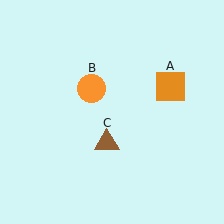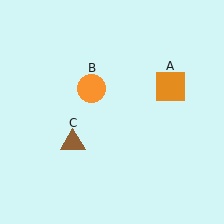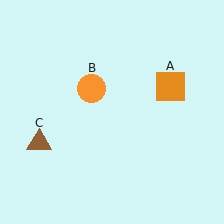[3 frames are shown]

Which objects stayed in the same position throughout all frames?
Orange square (object A) and orange circle (object B) remained stationary.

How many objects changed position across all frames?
1 object changed position: brown triangle (object C).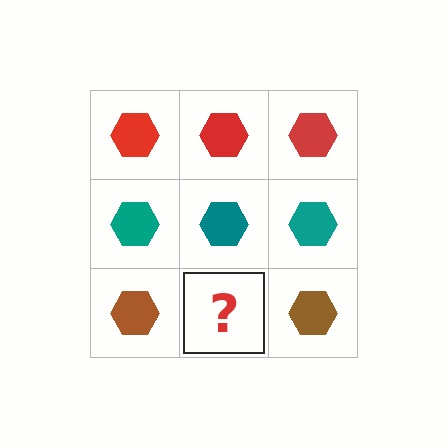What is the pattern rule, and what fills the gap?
The rule is that each row has a consistent color. The gap should be filled with a brown hexagon.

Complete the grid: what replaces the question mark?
The question mark should be replaced with a brown hexagon.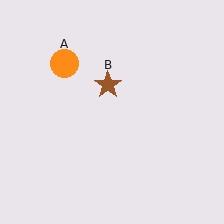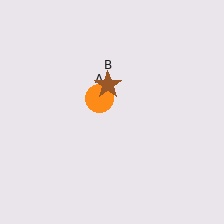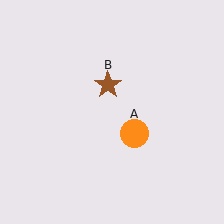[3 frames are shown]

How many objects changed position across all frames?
1 object changed position: orange circle (object A).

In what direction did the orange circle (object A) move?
The orange circle (object A) moved down and to the right.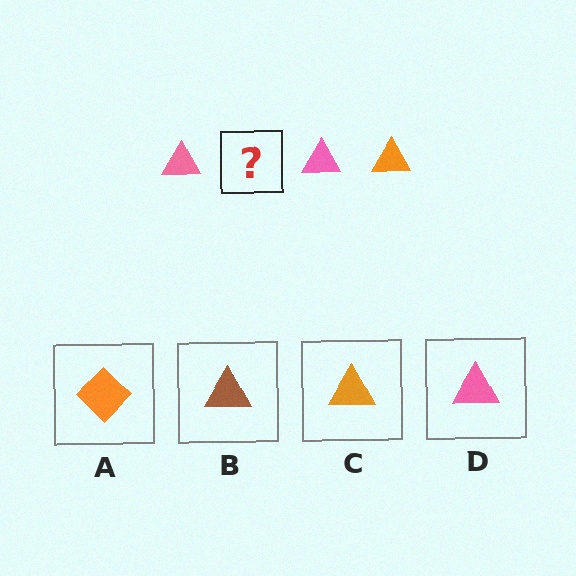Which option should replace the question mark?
Option C.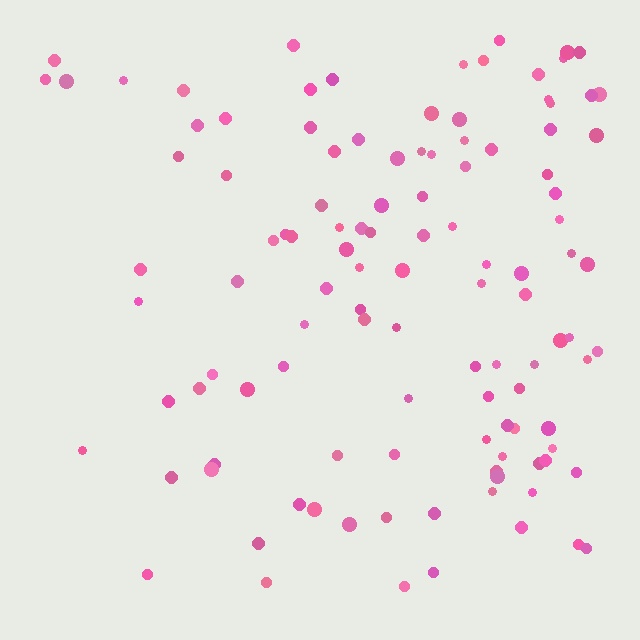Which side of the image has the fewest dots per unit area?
The left.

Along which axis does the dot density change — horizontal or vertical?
Horizontal.